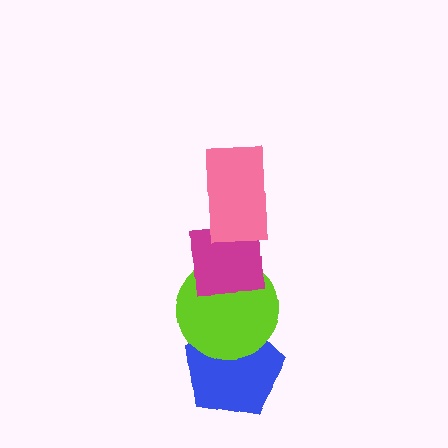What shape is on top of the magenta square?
The pink rectangle is on top of the magenta square.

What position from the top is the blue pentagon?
The blue pentagon is 4th from the top.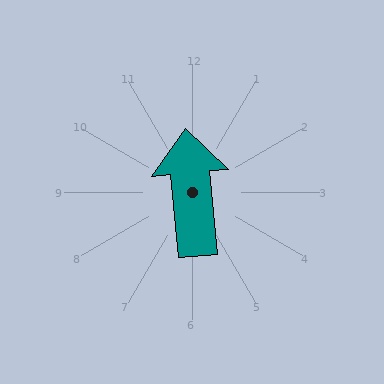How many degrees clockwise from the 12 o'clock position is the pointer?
Approximately 354 degrees.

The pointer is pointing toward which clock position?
Roughly 12 o'clock.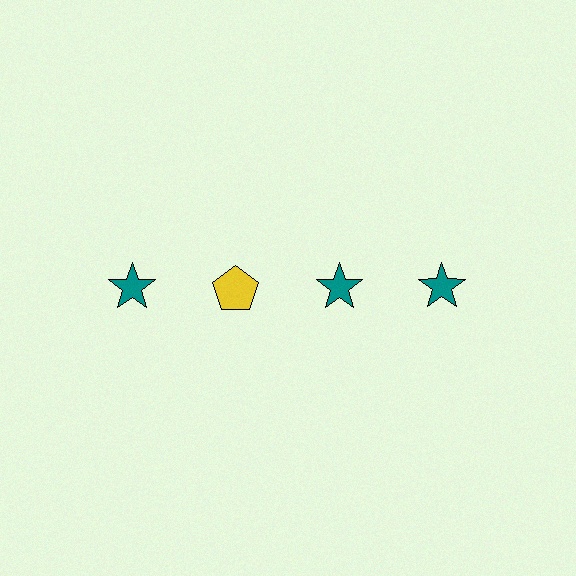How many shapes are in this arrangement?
There are 4 shapes arranged in a grid pattern.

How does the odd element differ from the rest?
It differs in both color (yellow instead of teal) and shape (pentagon instead of star).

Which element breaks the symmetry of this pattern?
The yellow pentagon in the top row, second from left column breaks the symmetry. All other shapes are teal stars.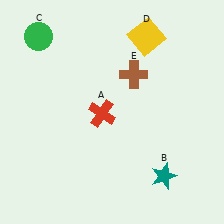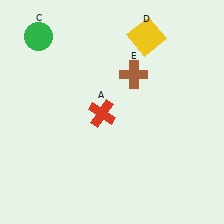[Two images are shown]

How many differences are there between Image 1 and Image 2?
There is 1 difference between the two images.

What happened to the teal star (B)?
The teal star (B) was removed in Image 2. It was in the bottom-right area of Image 1.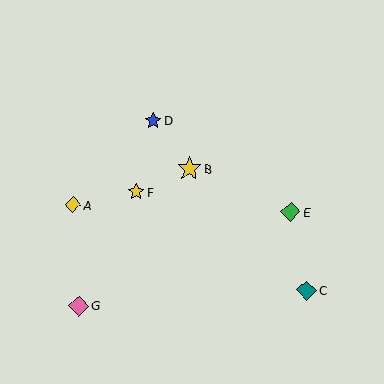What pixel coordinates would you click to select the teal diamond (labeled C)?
Click at (306, 290) to select the teal diamond C.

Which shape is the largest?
The yellow star (labeled B) is the largest.